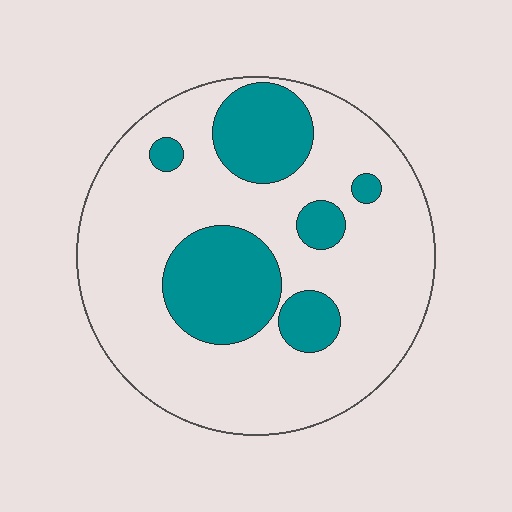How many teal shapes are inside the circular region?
6.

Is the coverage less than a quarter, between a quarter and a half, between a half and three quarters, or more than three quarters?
Between a quarter and a half.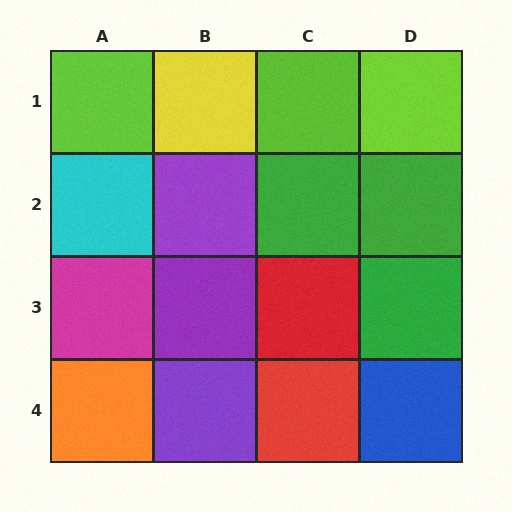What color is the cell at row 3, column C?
Red.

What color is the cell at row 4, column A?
Orange.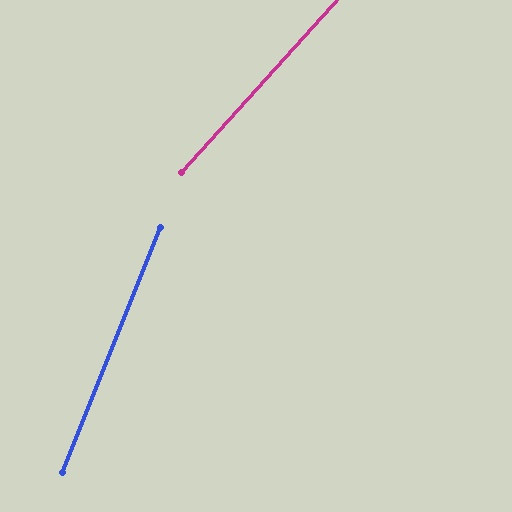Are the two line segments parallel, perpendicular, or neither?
Neither parallel nor perpendicular — they differ by about 20°.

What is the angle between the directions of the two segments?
Approximately 20 degrees.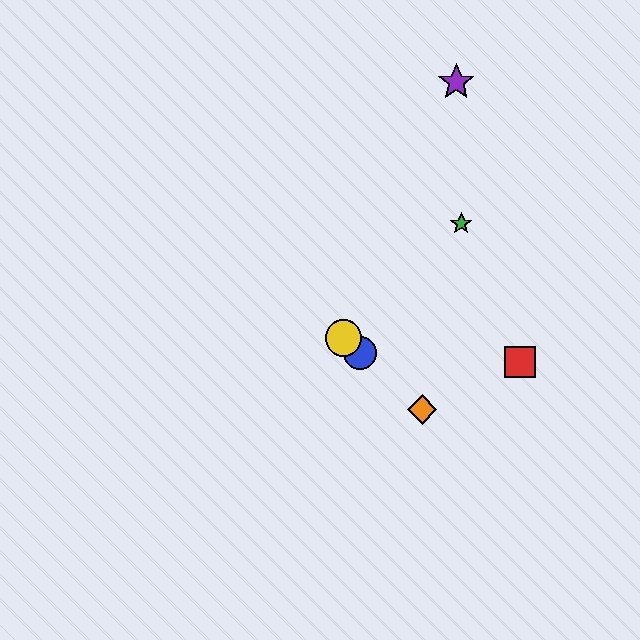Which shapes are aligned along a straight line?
The blue circle, the yellow circle, the orange diamond are aligned along a straight line.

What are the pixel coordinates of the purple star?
The purple star is at (456, 82).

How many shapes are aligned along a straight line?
3 shapes (the blue circle, the yellow circle, the orange diamond) are aligned along a straight line.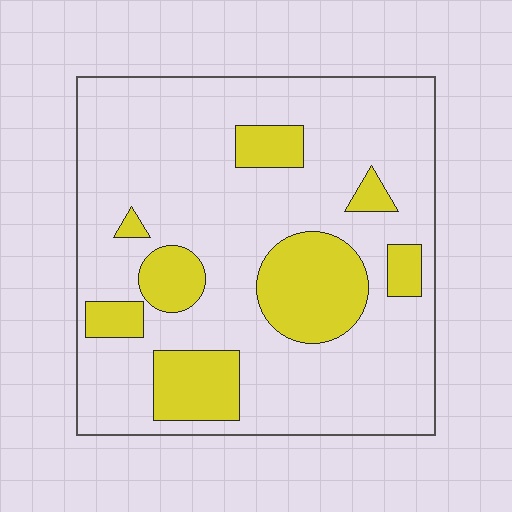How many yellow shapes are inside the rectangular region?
8.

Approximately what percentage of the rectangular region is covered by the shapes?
Approximately 20%.